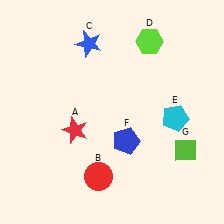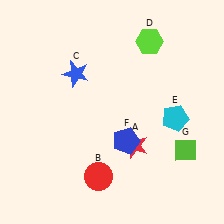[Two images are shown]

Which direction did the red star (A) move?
The red star (A) moved right.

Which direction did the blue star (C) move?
The blue star (C) moved down.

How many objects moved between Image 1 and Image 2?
2 objects moved between the two images.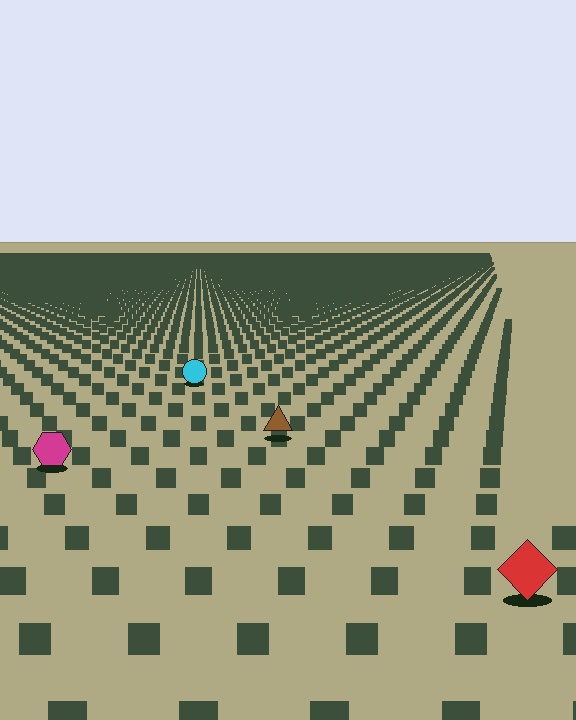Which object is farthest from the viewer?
The cyan circle is farthest from the viewer. It appears smaller and the ground texture around it is denser.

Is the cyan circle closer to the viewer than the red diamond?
No. The red diamond is closer — you can tell from the texture gradient: the ground texture is coarser near it.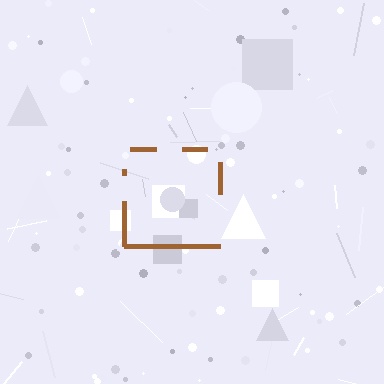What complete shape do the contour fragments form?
The contour fragments form a square.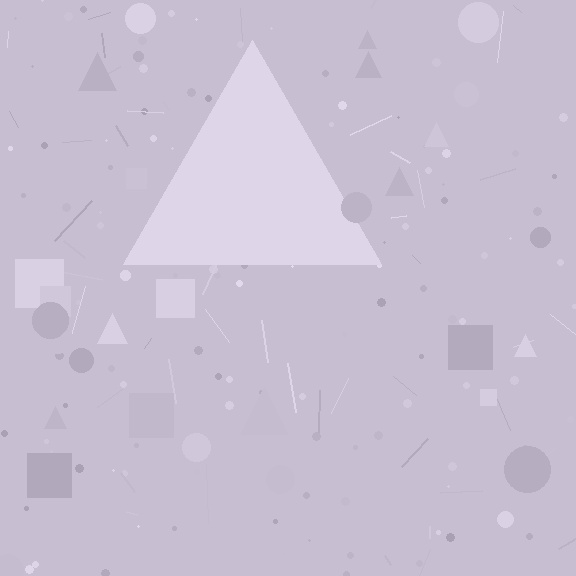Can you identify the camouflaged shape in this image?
The camouflaged shape is a triangle.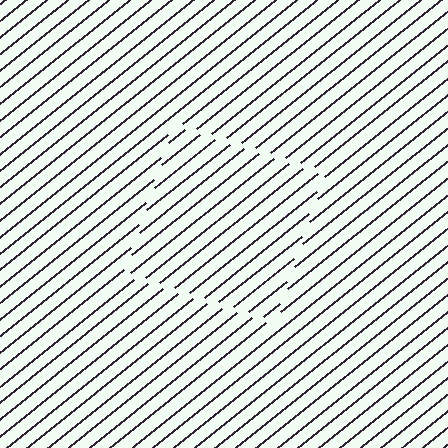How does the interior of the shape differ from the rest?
The interior of the shape contains the same grating, shifted by half a period — the contour is defined by the phase discontinuity where line-ends from the inner and outer gratings abut.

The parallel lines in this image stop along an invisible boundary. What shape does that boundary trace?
An illusory square. The interior of the shape contains the same grating, shifted by half a period — the contour is defined by the phase discontinuity where line-ends from the inner and outer gratings abut.